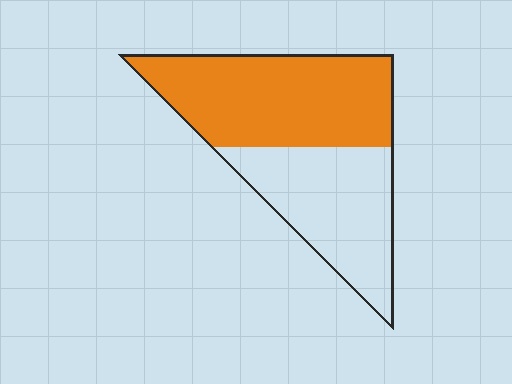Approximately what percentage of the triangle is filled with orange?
Approximately 55%.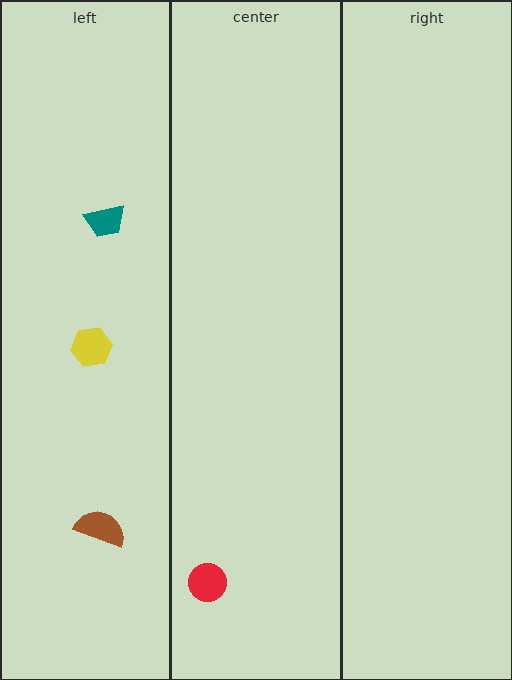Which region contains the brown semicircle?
The left region.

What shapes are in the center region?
The red circle.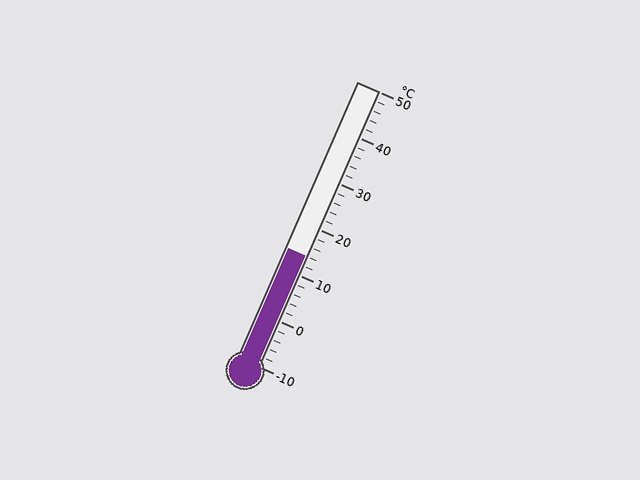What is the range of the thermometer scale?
The thermometer scale ranges from -10°C to 50°C.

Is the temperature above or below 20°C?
The temperature is below 20°C.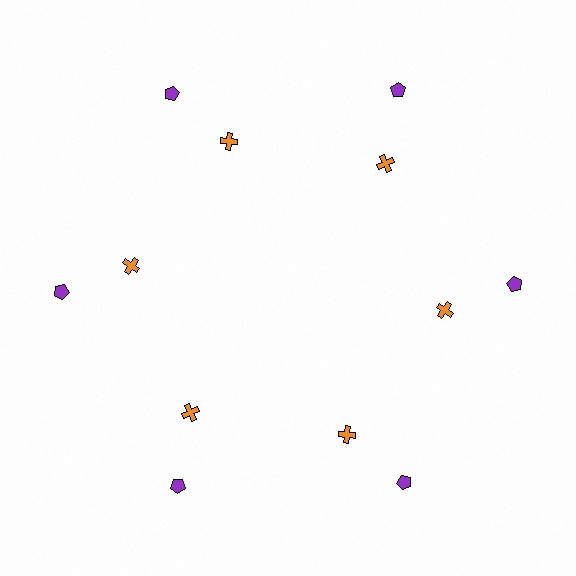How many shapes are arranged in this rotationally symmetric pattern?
There are 12 shapes, arranged in 6 groups of 2.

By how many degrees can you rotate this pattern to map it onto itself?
The pattern maps onto itself every 60 degrees of rotation.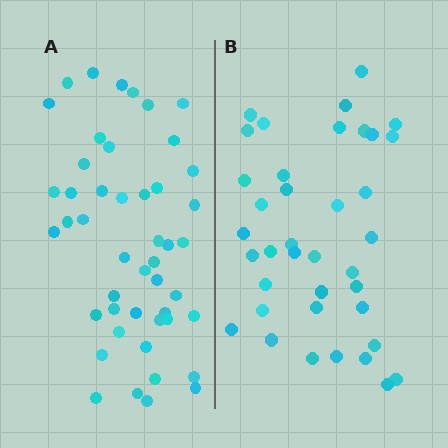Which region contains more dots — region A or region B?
Region A (the left region) has more dots.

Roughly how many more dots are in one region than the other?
Region A has roughly 8 or so more dots than region B.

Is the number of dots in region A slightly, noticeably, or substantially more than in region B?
Region A has only slightly more — the two regions are fairly close. The ratio is roughly 1.2 to 1.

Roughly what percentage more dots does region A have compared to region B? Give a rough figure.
About 25% more.